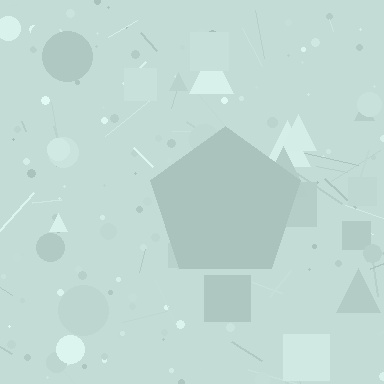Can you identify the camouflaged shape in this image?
The camouflaged shape is a pentagon.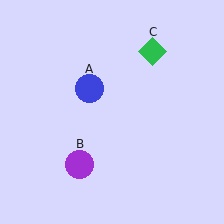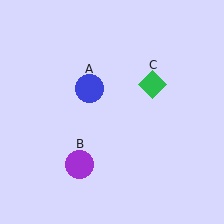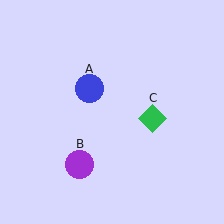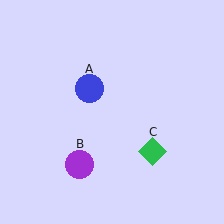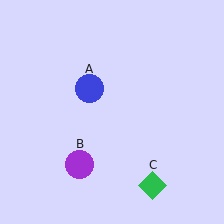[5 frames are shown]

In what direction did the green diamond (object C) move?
The green diamond (object C) moved down.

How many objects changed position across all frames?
1 object changed position: green diamond (object C).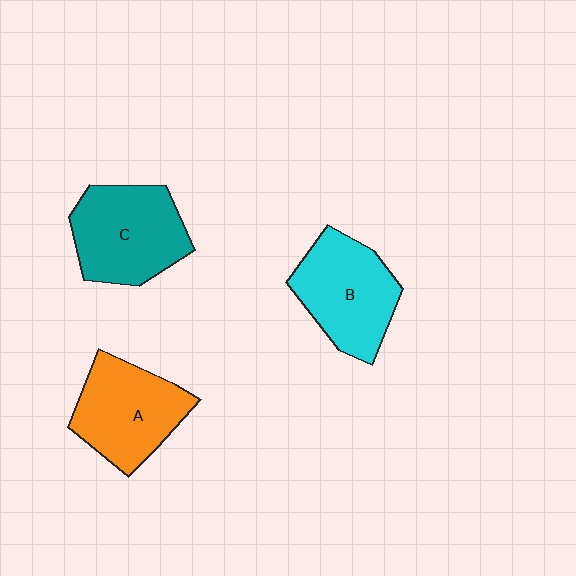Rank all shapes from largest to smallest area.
From largest to smallest: C (teal), B (cyan), A (orange).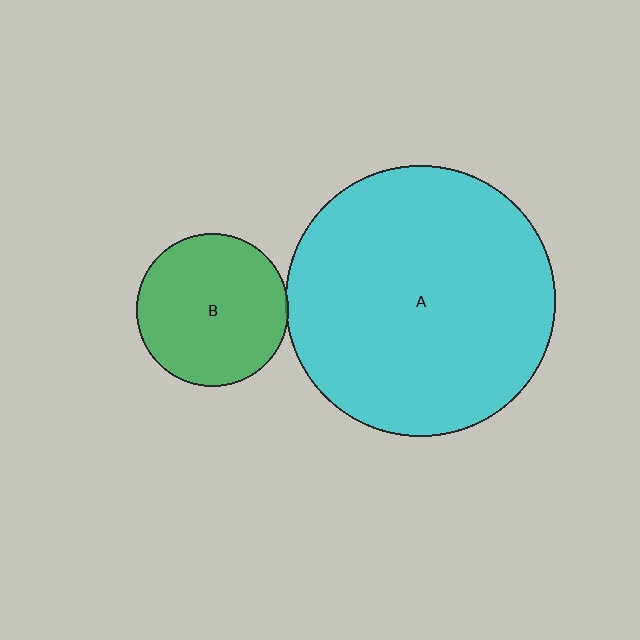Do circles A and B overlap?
Yes.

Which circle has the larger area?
Circle A (cyan).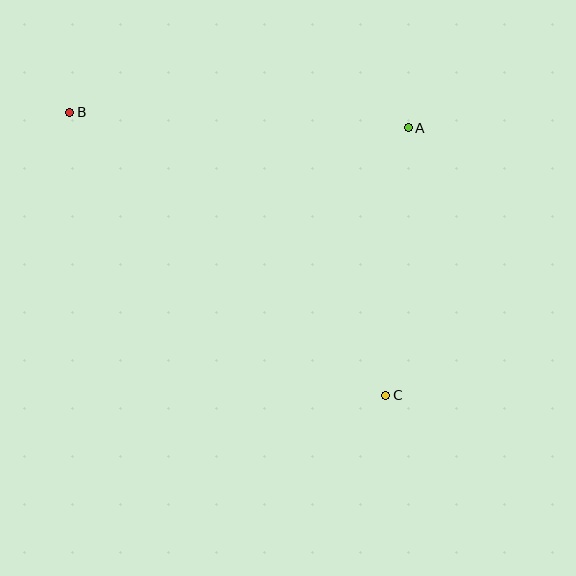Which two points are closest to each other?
Points A and C are closest to each other.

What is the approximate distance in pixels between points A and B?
The distance between A and B is approximately 339 pixels.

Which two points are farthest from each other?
Points B and C are farthest from each other.